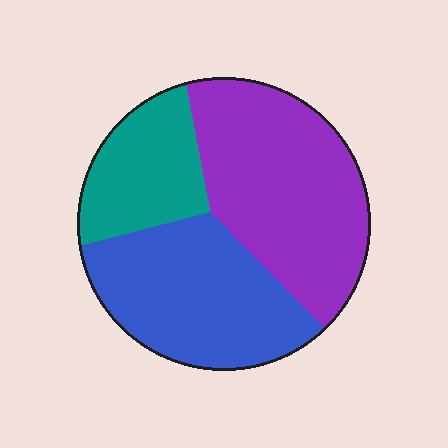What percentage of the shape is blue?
Blue takes up about three eighths (3/8) of the shape.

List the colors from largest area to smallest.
From largest to smallest: purple, blue, teal.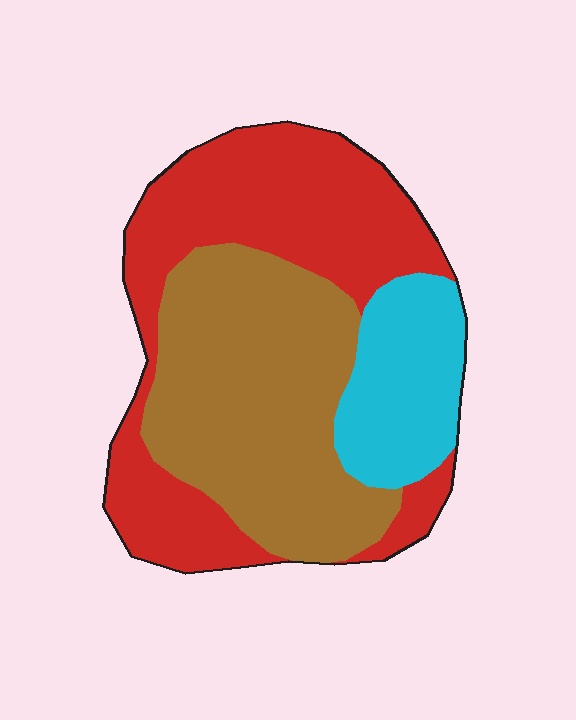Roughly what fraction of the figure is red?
Red covers around 40% of the figure.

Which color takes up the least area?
Cyan, at roughly 15%.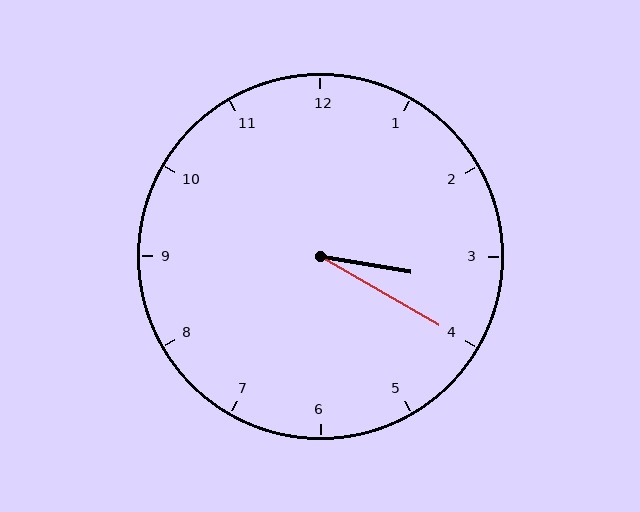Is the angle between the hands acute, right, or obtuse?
It is acute.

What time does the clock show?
3:20.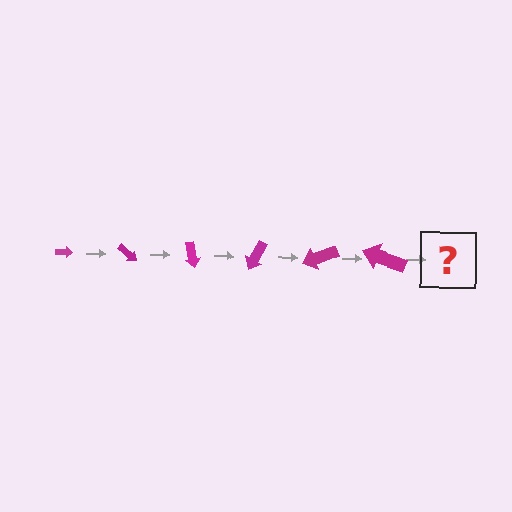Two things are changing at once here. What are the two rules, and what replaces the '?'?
The two rules are that the arrow grows larger each step and it rotates 40 degrees each step. The '?' should be an arrow, larger than the previous one and rotated 240 degrees from the start.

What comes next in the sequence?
The next element should be an arrow, larger than the previous one and rotated 240 degrees from the start.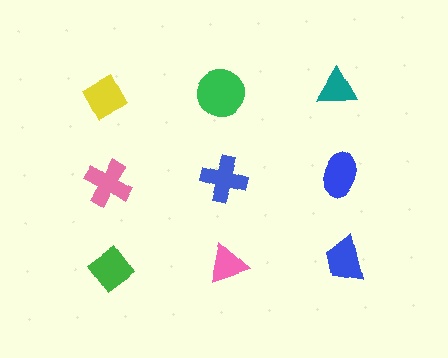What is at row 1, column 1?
A yellow diamond.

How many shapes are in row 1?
3 shapes.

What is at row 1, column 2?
A green circle.